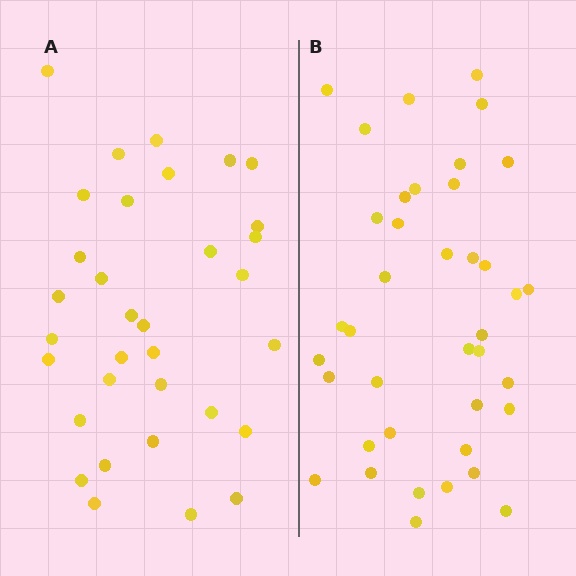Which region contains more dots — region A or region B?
Region B (the right region) has more dots.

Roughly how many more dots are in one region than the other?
Region B has about 6 more dots than region A.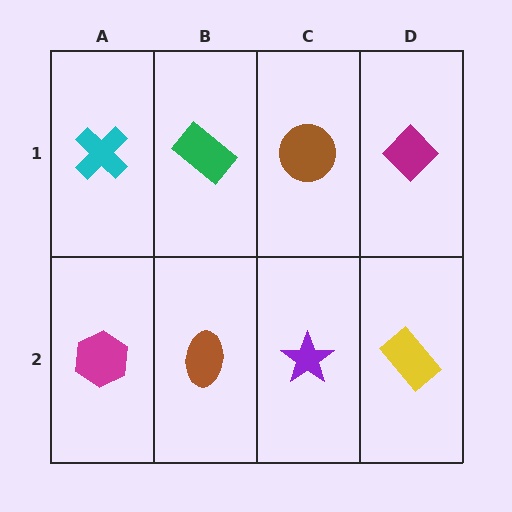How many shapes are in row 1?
4 shapes.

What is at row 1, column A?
A cyan cross.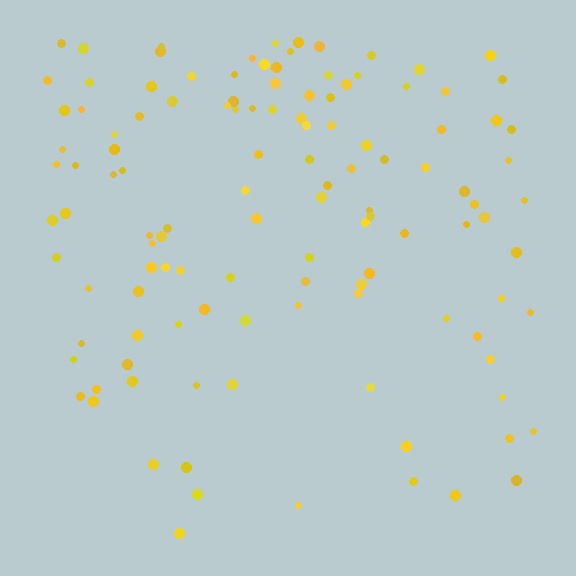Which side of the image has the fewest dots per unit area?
The bottom.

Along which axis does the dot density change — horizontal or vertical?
Vertical.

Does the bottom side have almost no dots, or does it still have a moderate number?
Still a moderate number, just noticeably fewer than the top.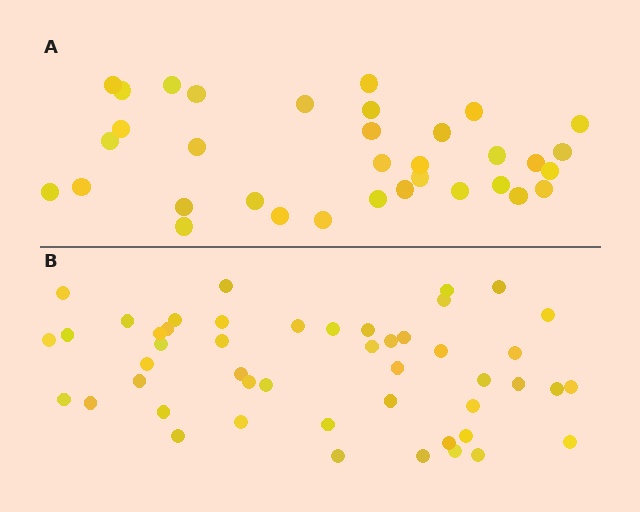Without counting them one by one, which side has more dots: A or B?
Region B (the bottom region) has more dots.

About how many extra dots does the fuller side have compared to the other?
Region B has approximately 15 more dots than region A.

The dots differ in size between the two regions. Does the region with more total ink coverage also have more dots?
No. Region A has more total ink coverage because its dots are larger, but region B actually contains more individual dots. Total area can be misleading — the number of items is what matters here.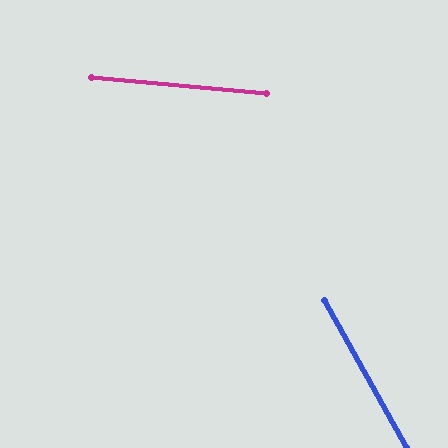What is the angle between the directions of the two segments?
Approximately 56 degrees.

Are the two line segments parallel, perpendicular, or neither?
Neither parallel nor perpendicular — they differ by about 56°.